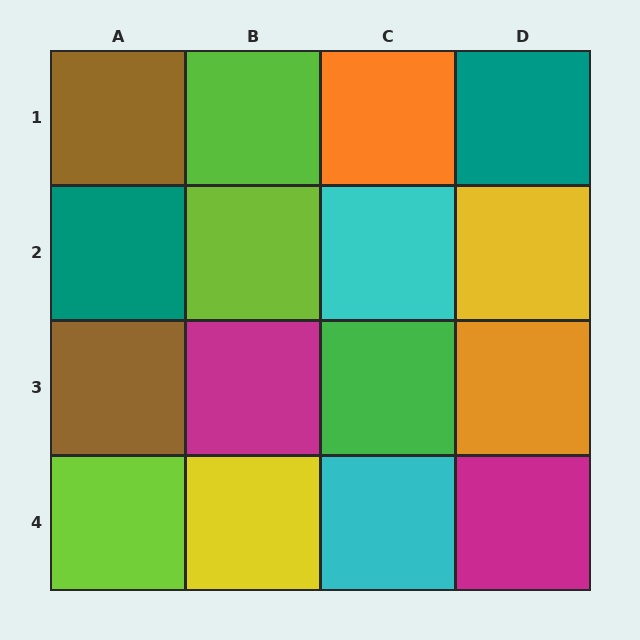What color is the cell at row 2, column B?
Lime.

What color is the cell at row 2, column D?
Yellow.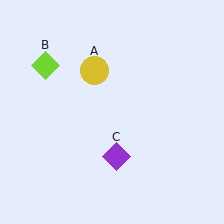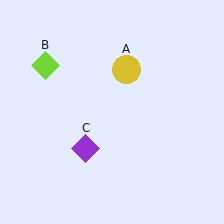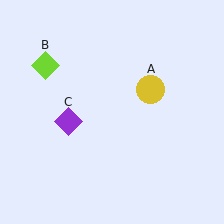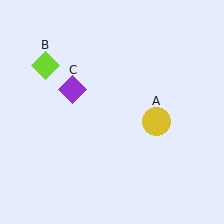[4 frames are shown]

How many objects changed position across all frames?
2 objects changed position: yellow circle (object A), purple diamond (object C).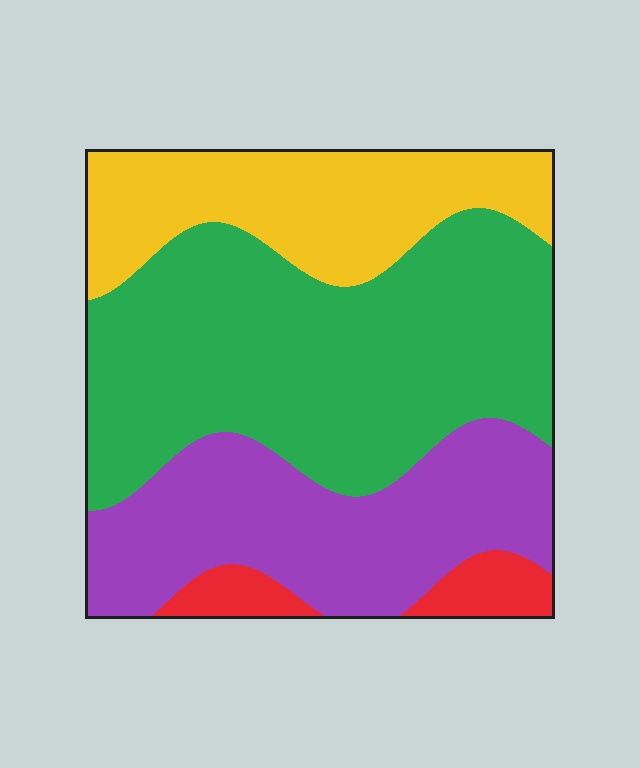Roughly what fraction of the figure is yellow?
Yellow covers roughly 20% of the figure.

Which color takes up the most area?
Green, at roughly 45%.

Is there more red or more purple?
Purple.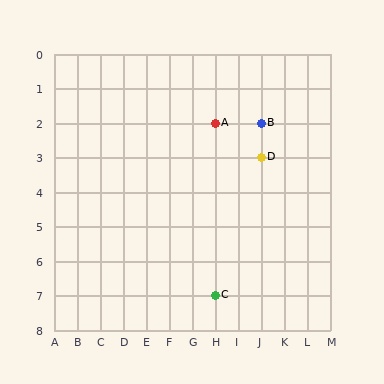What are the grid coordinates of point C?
Point C is at grid coordinates (H, 7).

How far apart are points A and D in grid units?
Points A and D are 2 columns and 1 row apart (about 2.2 grid units diagonally).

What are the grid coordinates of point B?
Point B is at grid coordinates (J, 2).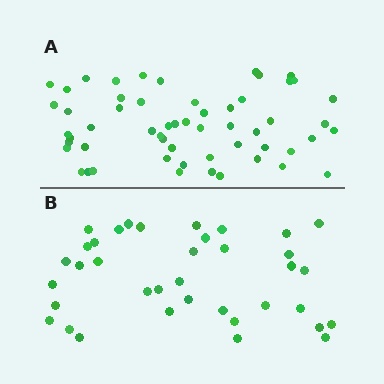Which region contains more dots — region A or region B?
Region A (the top region) has more dots.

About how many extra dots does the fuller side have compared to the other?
Region A has approximately 20 more dots than region B.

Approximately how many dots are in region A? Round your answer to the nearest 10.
About 60 dots. (The exact count is 56, which rounds to 60.)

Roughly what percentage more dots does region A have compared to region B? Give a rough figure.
About 50% more.